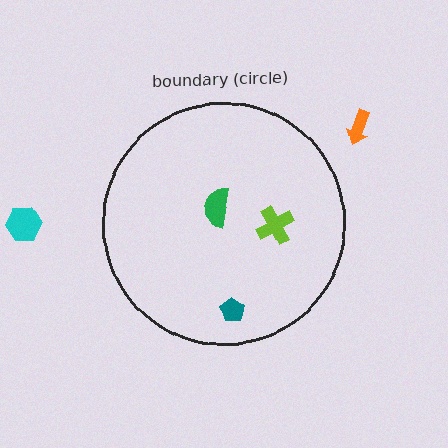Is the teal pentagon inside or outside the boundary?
Inside.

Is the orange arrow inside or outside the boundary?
Outside.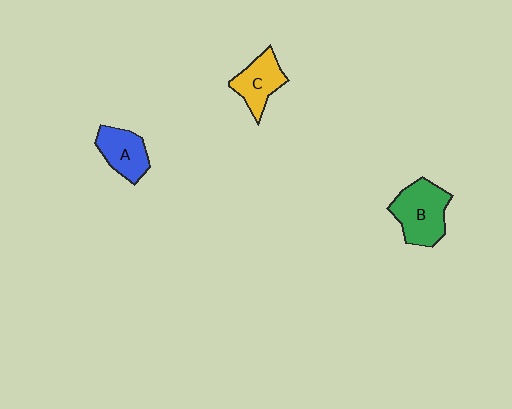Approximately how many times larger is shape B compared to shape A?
Approximately 1.4 times.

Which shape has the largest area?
Shape B (green).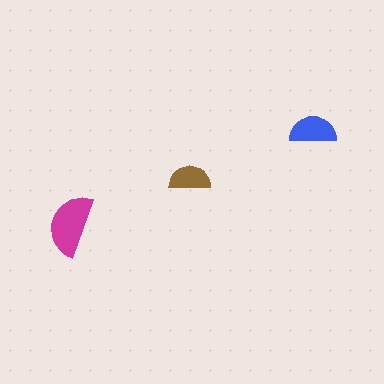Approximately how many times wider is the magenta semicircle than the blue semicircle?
About 1.5 times wider.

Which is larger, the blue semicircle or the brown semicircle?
The blue one.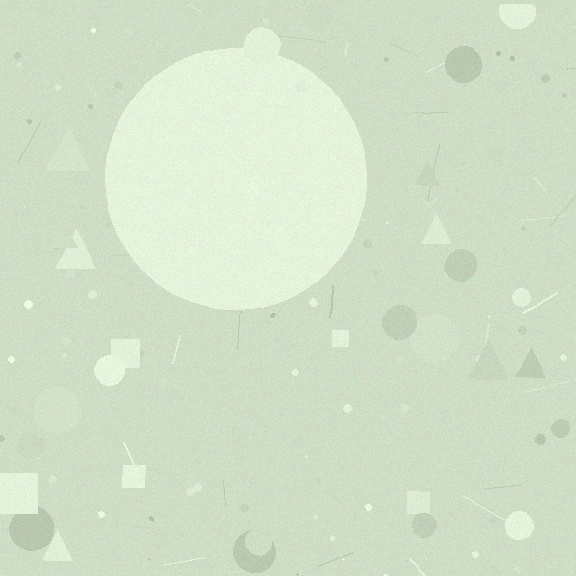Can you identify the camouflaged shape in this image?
The camouflaged shape is a circle.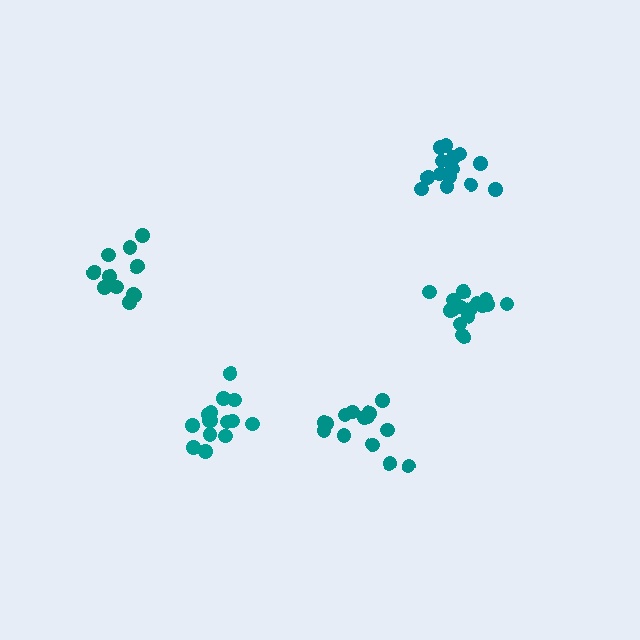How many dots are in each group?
Group 1: 14 dots, Group 2: 15 dots, Group 3: 16 dots, Group 4: 11 dots, Group 5: 16 dots (72 total).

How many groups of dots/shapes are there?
There are 5 groups.